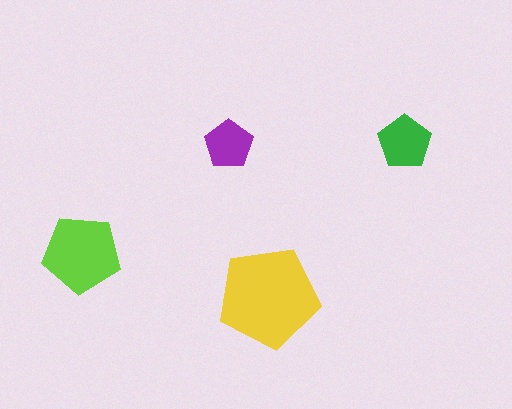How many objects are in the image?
There are 4 objects in the image.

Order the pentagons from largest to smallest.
the yellow one, the lime one, the green one, the purple one.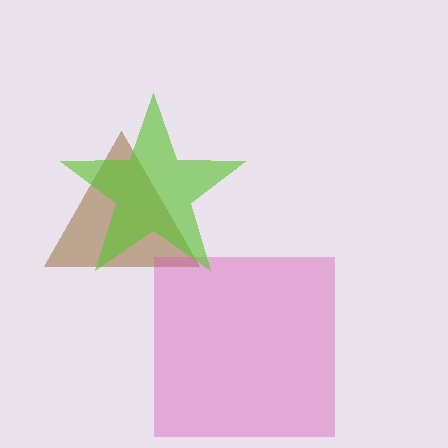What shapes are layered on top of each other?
The layered shapes are: a brown triangle, a pink square, a lime star.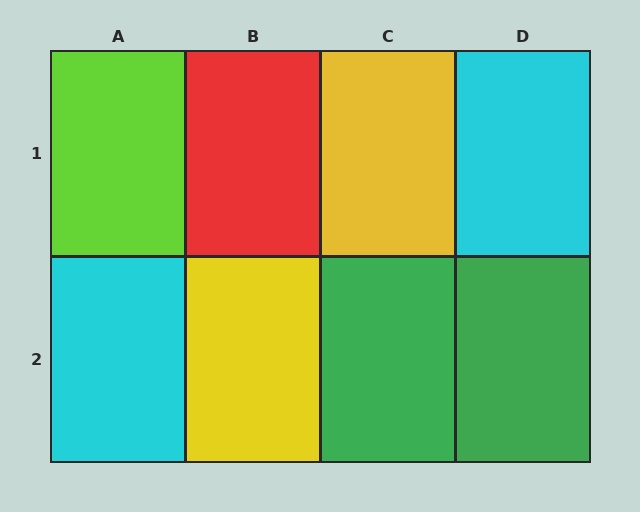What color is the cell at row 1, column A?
Lime.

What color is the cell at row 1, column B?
Red.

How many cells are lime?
1 cell is lime.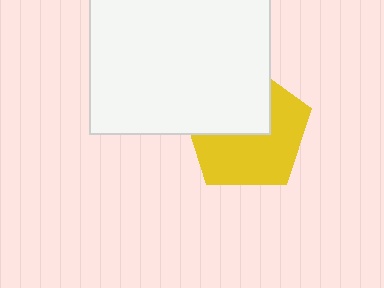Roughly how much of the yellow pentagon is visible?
About half of it is visible (roughly 57%).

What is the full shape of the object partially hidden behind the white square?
The partially hidden object is a yellow pentagon.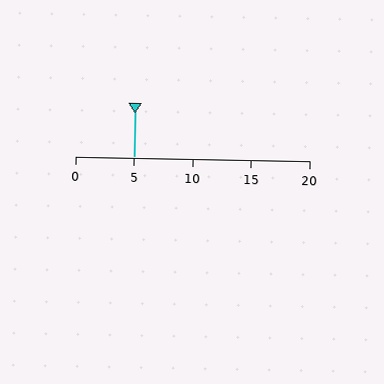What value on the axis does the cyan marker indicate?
The marker indicates approximately 5.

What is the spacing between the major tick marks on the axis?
The major ticks are spaced 5 apart.